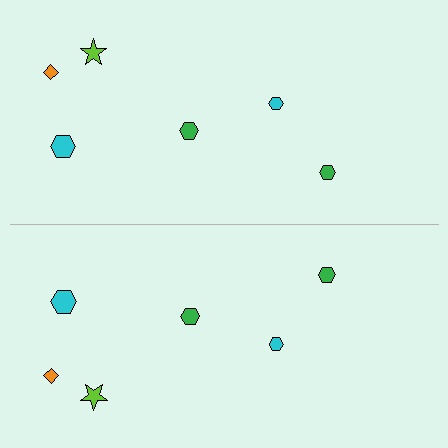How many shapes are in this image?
There are 12 shapes in this image.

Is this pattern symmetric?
Yes, this pattern has bilateral (reflection) symmetry.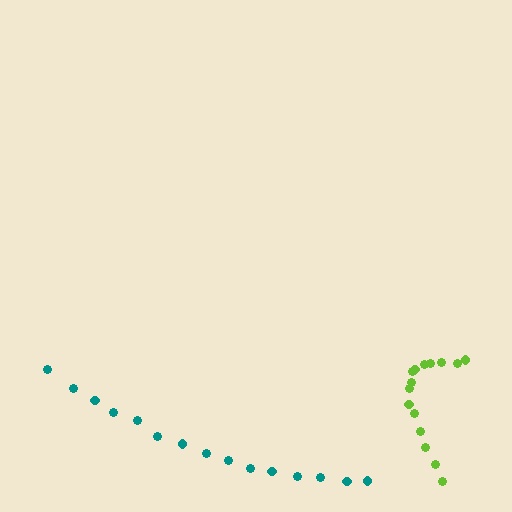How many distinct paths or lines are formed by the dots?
There are 2 distinct paths.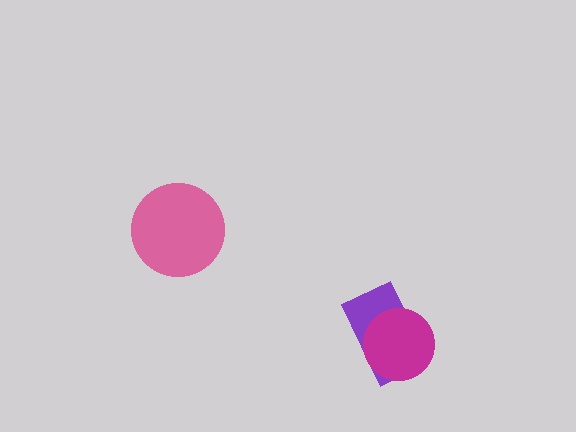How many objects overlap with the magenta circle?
1 object overlaps with the magenta circle.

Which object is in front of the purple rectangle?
The magenta circle is in front of the purple rectangle.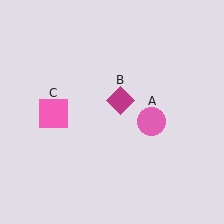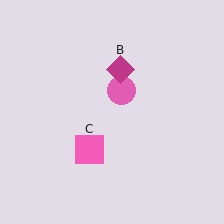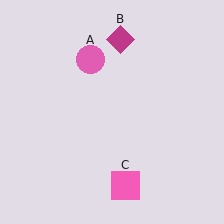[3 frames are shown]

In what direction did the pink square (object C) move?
The pink square (object C) moved down and to the right.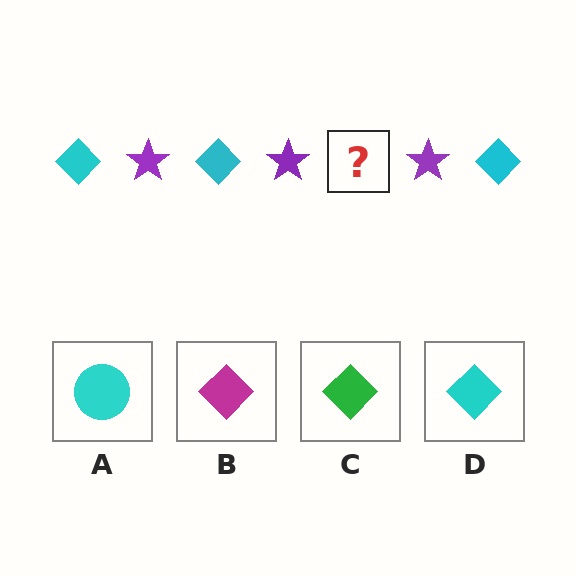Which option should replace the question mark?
Option D.